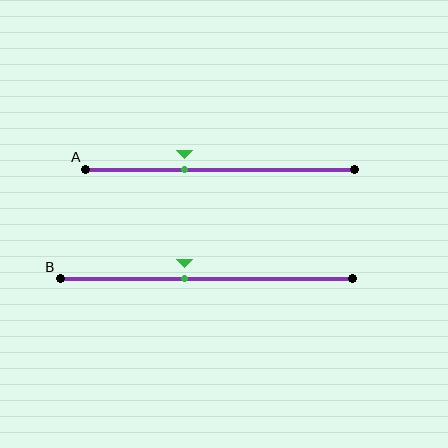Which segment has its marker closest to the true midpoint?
Segment B has its marker closest to the true midpoint.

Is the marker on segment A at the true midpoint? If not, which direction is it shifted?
No, the marker on segment A is shifted to the left by about 13% of the segment length.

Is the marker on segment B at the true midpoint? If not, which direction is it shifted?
No, the marker on segment B is shifted to the left by about 7% of the segment length.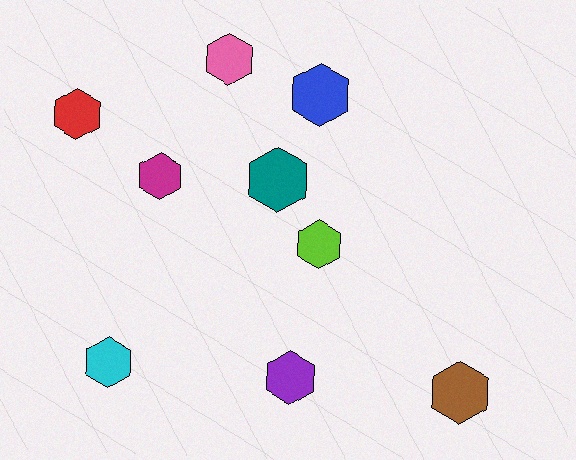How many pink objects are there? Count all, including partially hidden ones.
There is 1 pink object.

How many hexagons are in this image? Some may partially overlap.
There are 9 hexagons.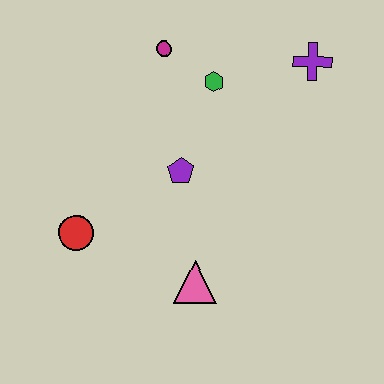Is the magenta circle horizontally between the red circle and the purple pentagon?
Yes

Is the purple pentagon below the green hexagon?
Yes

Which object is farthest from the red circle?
The purple cross is farthest from the red circle.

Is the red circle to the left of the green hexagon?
Yes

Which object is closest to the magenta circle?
The green hexagon is closest to the magenta circle.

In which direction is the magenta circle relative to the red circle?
The magenta circle is above the red circle.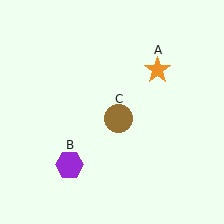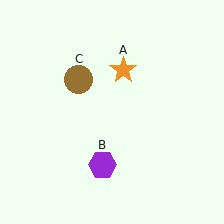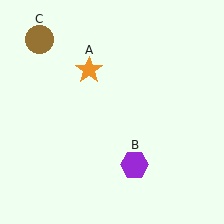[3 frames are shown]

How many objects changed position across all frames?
3 objects changed position: orange star (object A), purple hexagon (object B), brown circle (object C).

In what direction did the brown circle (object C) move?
The brown circle (object C) moved up and to the left.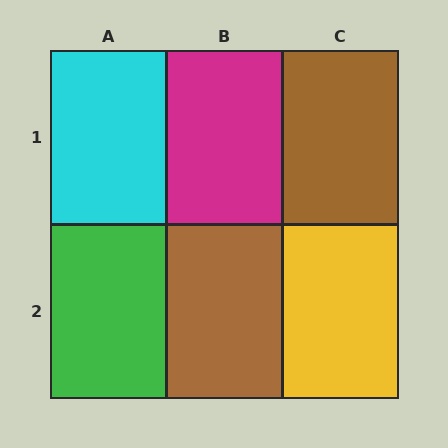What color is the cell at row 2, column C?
Yellow.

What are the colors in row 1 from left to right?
Cyan, magenta, brown.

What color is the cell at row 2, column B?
Brown.